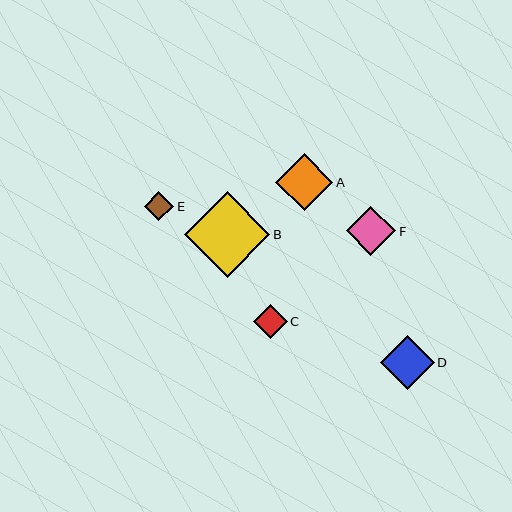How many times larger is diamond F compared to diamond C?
Diamond F is approximately 1.5 times the size of diamond C.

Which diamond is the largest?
Diamond B is the largest with a size of approximately 86 pixels.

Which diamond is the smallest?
Diamond E is the smallest with a size of approximately 30 pixels.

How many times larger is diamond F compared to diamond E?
Diamond F is approximately 1.7 times the size of diamond E.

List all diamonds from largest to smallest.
From largest to smallest: B, A, D, F, C, E.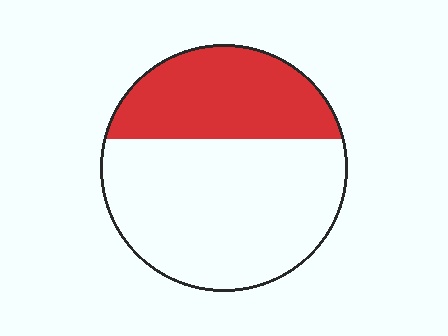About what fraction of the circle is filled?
About one third (1/3).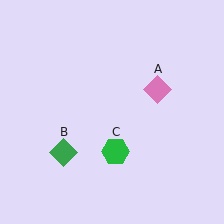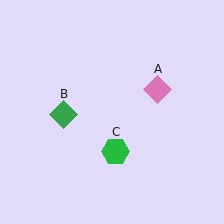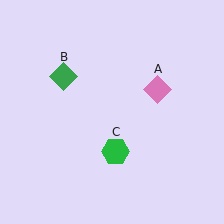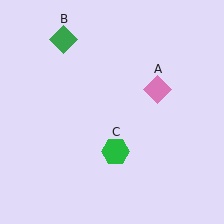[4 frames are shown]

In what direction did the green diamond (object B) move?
The green diamond (object B) moved up.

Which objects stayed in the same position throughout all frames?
Pink diamond (object A) and green hexagon (object C) remained stationary.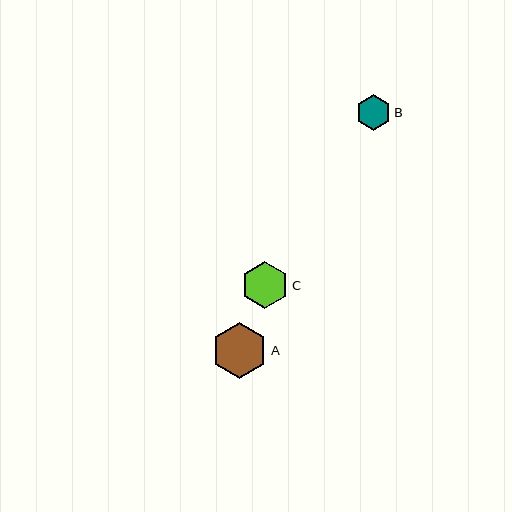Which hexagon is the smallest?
Hexagon B is the smallest with a size of approximately 35 pixels.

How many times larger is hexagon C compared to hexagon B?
Hexagon C is approximately 1.3 times the size of hexagon B.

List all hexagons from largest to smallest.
From largest to smallest: A, C, B.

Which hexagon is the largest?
Hexagon A is the largest with a size of approximately 56 pixels.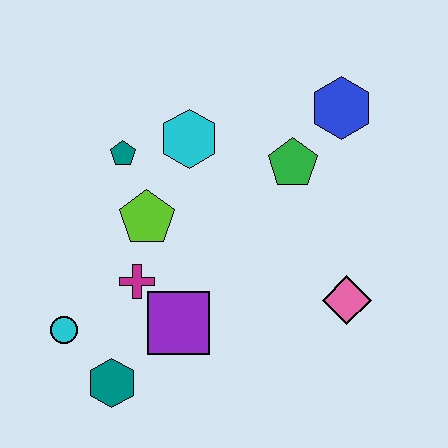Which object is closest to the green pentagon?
The blue hexagon is closest to the green pentagon.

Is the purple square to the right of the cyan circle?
Yes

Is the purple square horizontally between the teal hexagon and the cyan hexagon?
Yes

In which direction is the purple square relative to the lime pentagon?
The purple square is below the lime pentagon.